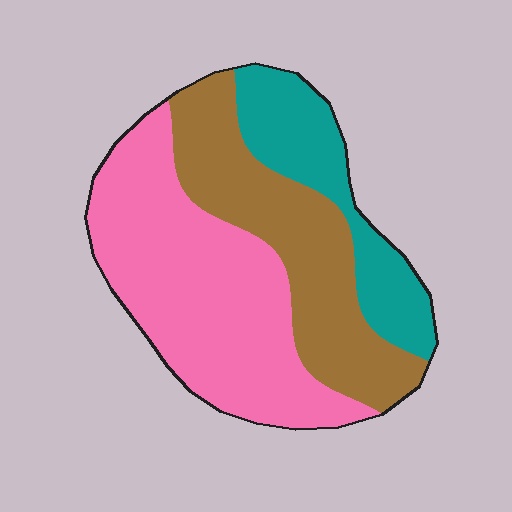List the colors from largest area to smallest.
From largest to smallest: pink, brown, teal.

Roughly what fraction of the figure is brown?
Brown takes up about one third (1/3) of the figure.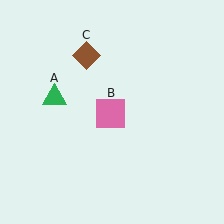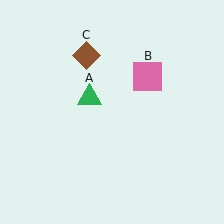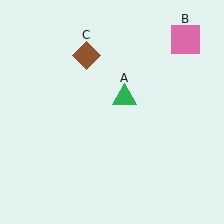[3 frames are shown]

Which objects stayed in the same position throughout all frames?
Brown diamond (object C) remained stationary.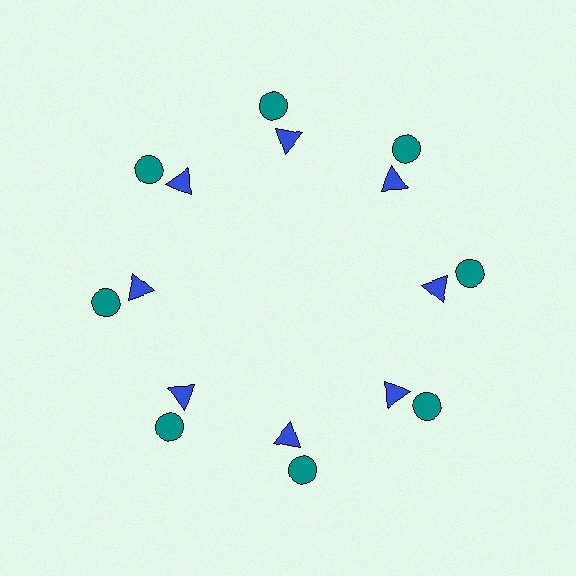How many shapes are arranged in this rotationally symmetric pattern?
There are 16 shapes, arranged in 8 groups of 2.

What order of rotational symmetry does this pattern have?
This pattern has 8-fold rotational symmetry.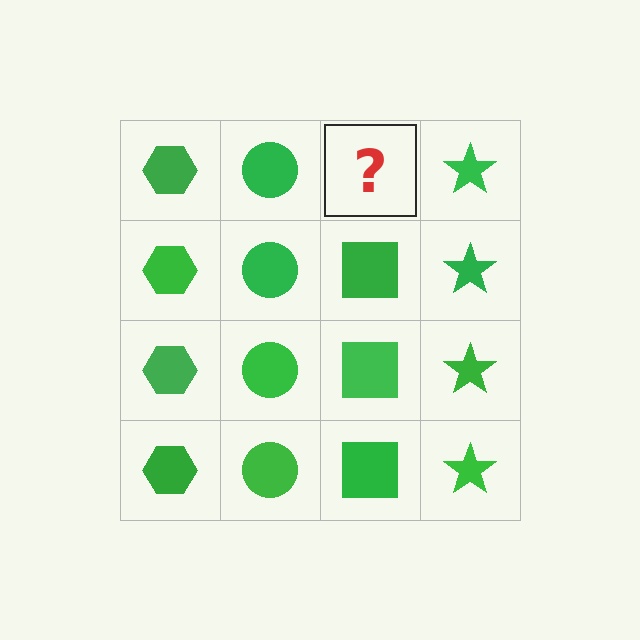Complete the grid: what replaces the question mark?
The question mark should be replaced with a green square.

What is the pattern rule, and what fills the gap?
The rule is that each column has a consistent shape. The gap should be filled with a green square.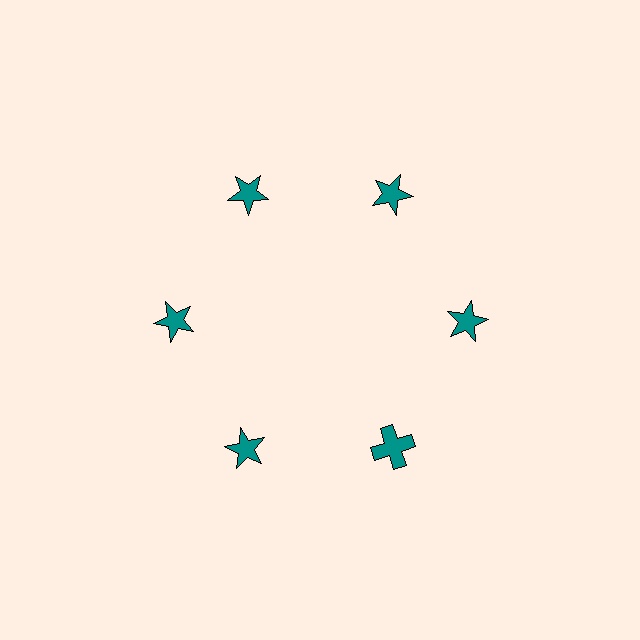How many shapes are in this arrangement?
There are 6 shapes arranged in a ring pattern.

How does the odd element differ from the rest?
It has a different shape: cross instead of star.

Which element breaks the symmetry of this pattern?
The teal cross at roughly the 5 o'clock position breaks the symmetry. All other shapes are teal stars.